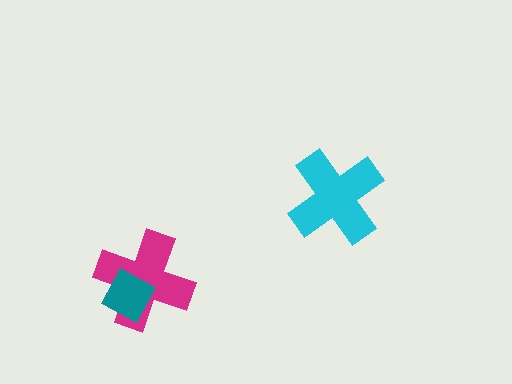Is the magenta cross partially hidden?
Yes, it is partially covered by another shape.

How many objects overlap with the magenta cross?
1 object overlaps with the magenta cross.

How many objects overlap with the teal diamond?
1 object overlaps with the teal diamond.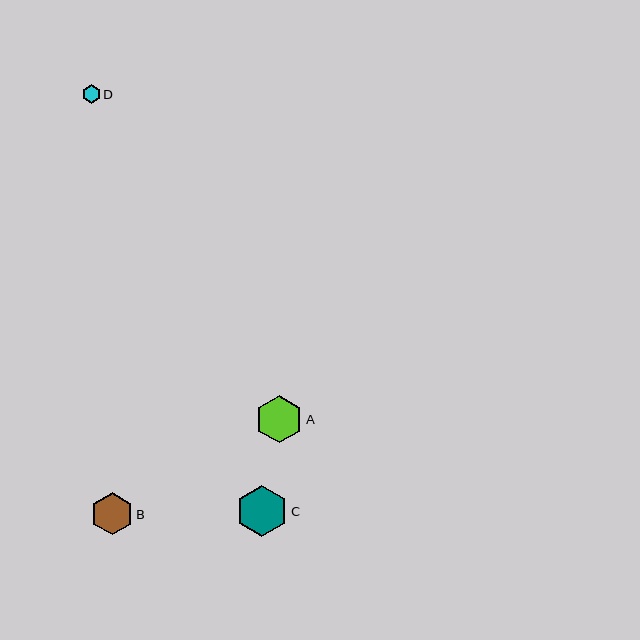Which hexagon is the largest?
Hexagon C is the largest with a size of approximately 51 pixels.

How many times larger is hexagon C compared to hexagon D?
Hexagon C is approximately 2.8 times the size of hexagon D.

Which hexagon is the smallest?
Hexagon D is the smallest with a size of approximately 18 pixels.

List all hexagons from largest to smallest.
From largest to smallest: C, A, B, D.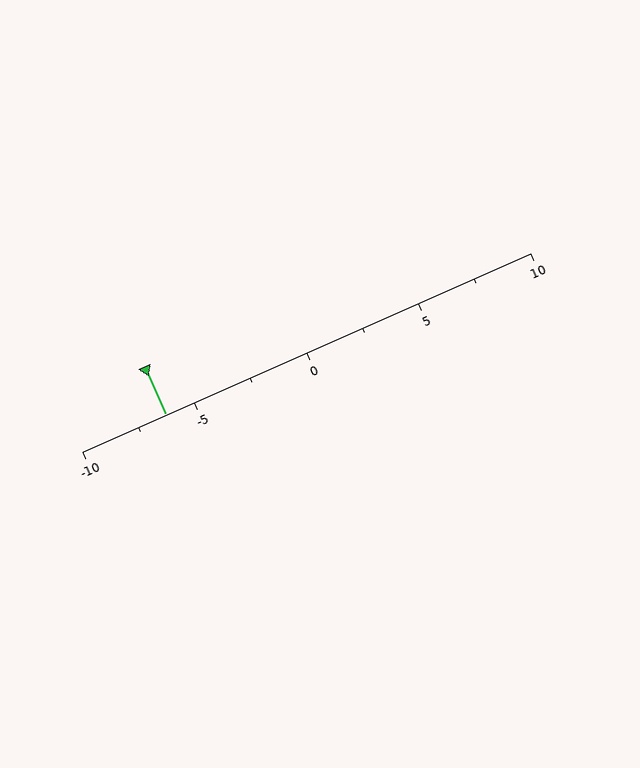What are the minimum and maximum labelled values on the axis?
The axis runs from -10 to 10.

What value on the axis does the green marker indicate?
The marker indicates approximately -6.2.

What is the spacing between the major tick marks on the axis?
The major ticks are spaced 5 apart.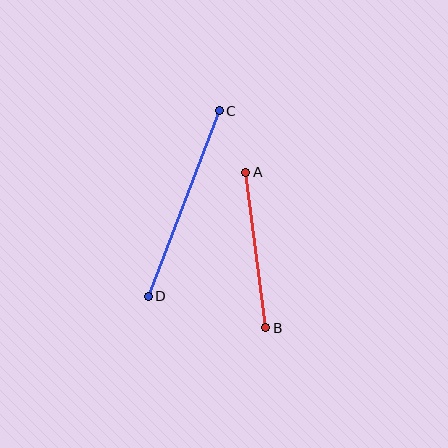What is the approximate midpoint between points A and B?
The midpoint is at approximately (256, 250) pixels.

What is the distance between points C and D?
The distance is approximately 198 pixels.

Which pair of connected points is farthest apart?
Points C and D are farthest apart.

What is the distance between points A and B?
The distance is approximately 157 pixels.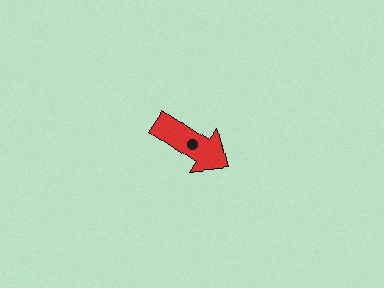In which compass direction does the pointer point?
Southeast.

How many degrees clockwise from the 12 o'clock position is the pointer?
Approximately 124 degrees.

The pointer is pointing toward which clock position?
Roughly 4 o'clock.